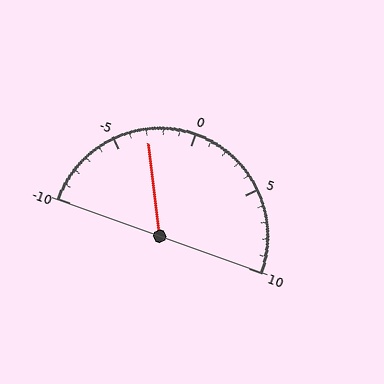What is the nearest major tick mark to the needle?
The nearest major tick mark is -5.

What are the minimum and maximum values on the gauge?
The gauge ranges from -10 to 10.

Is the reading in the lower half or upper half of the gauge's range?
The reading is in the lower half of the range (-10 to 10).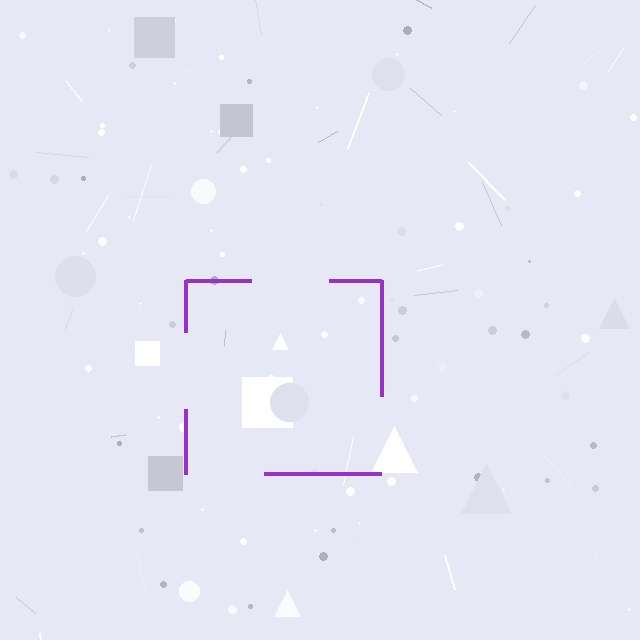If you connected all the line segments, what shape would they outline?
They would outline a square.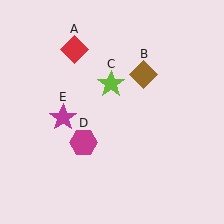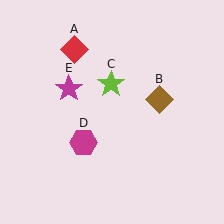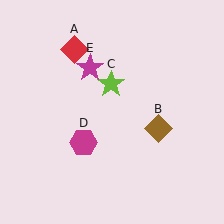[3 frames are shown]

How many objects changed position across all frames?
2 objects changed position: brown diamond (object B), magenta star (object E).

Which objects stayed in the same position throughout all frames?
Red diamond (object A) and lime star (object C) and magenta hexagon (object D) remained stationary.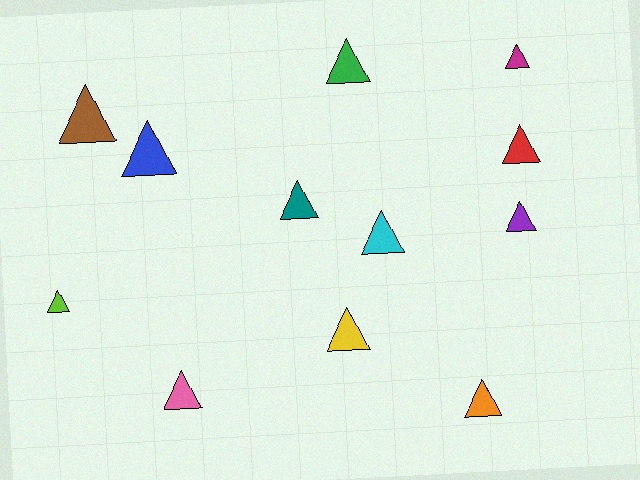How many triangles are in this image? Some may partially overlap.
There are 12 triangles.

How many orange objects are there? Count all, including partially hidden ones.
There is 1 orange object.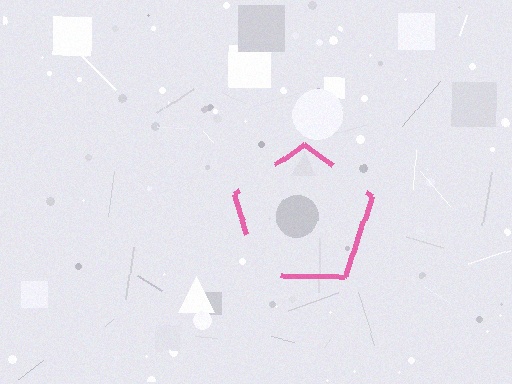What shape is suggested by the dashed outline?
The dashed outline suggests a pentagon.